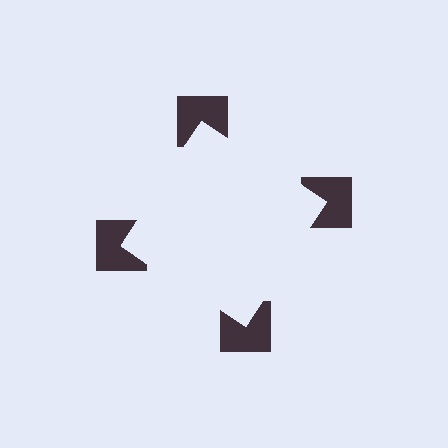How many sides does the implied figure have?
4 sides.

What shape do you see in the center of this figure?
An illusory square — its edges are inferred from the aligned wedge cuts in the notched squares, not physically drawn.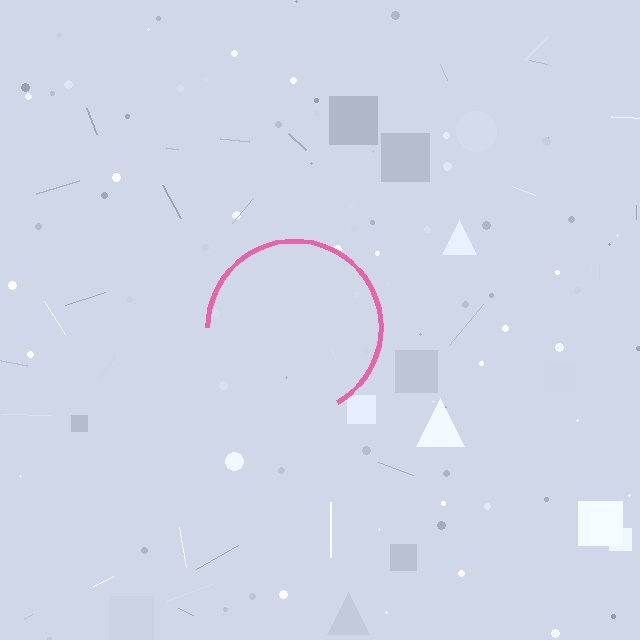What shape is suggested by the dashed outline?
The dashed outline suggests a circle.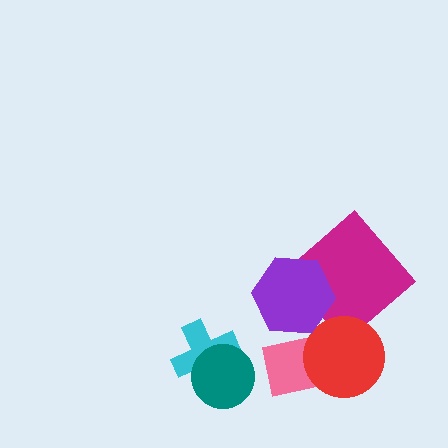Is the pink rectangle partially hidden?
Yes, it is partially covered by another shape.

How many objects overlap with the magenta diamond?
1 object overlaps with the magenta diamond.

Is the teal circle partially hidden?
No, no other shape covers it.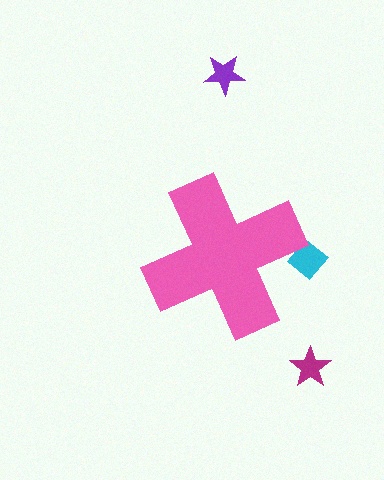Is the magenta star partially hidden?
No, the magenta star is fully visible.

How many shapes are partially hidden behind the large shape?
1 shape is partially hidden.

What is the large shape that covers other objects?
A pink cross.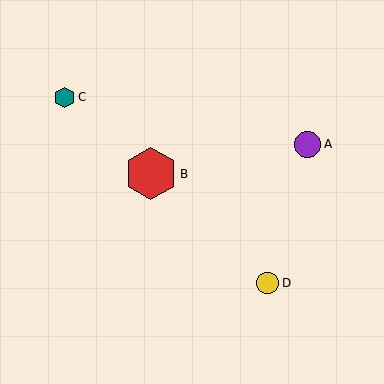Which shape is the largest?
The red hexagon (labeled B) is the largest.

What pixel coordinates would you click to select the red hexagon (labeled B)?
Click at (151, 174) to select the red hexagon B.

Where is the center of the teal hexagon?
The center of the teal hexagon is at (65, 97).